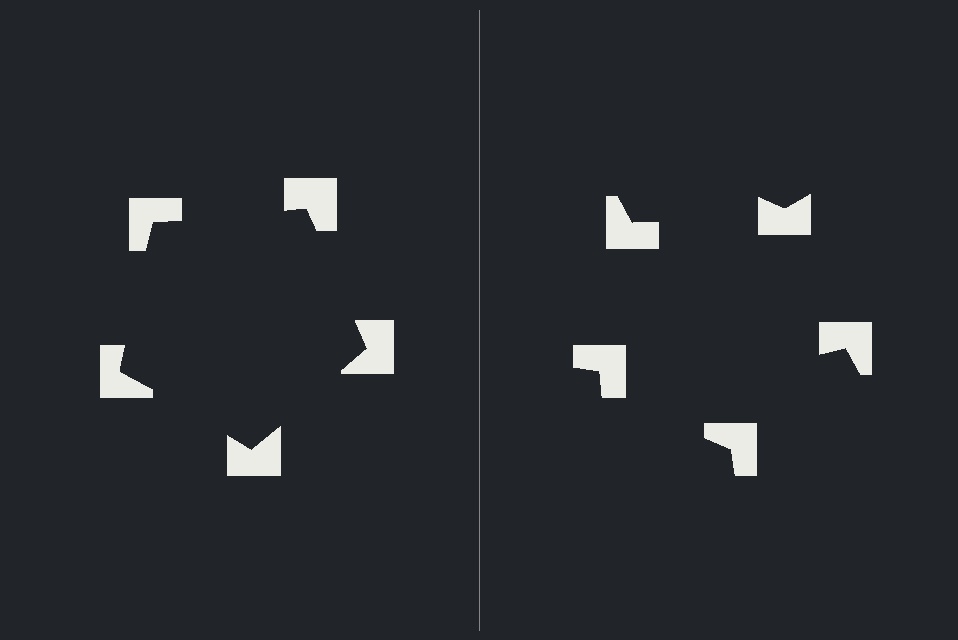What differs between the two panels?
The notched squares are positioned identically on both sides; only the wedge orientations differ. On the left they align to a pentagon; on the right they are misaligned.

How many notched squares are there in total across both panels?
10 — 5 on each side.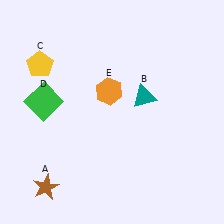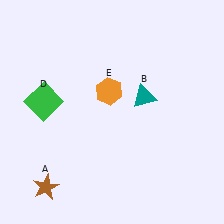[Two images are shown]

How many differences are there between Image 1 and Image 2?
There is 1 difference between the two images.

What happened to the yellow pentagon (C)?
The yellow pentagon (C) was removed in Image 2. It was in the top-left area of Image 1.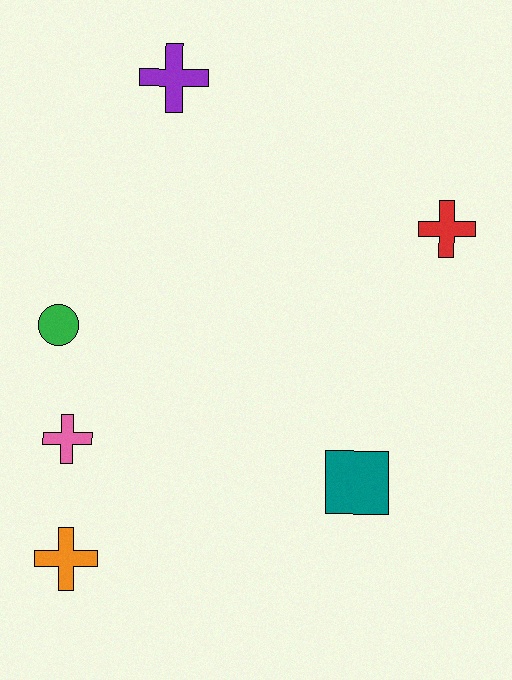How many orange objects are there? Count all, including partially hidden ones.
There is 1 orange object.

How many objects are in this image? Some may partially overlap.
There are 6 objects.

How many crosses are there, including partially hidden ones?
There are 4 crosses.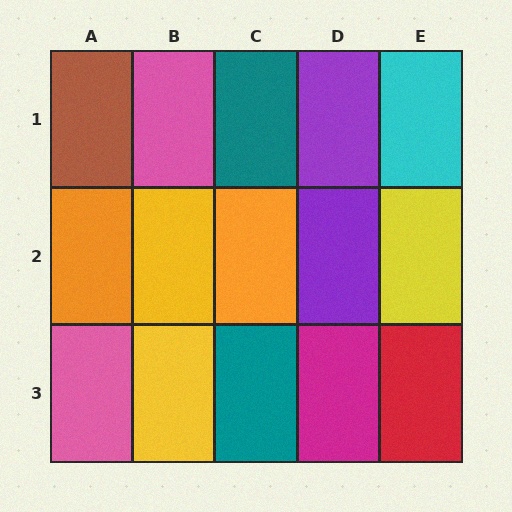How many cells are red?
1 cell is red.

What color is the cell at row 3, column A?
Pink.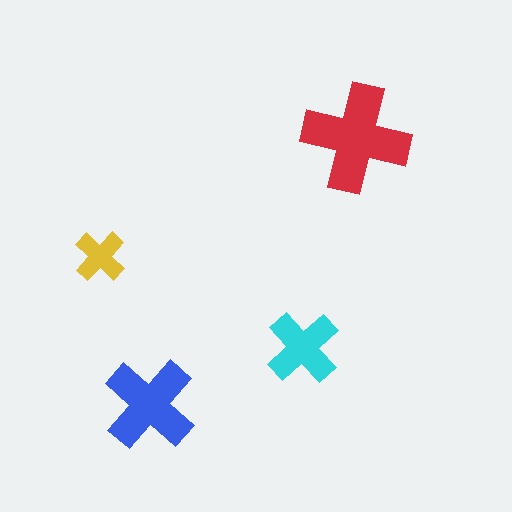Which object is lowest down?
The blue cross is bottommost.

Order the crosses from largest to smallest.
the red one, the blue one, the cyan one, the yellow one.